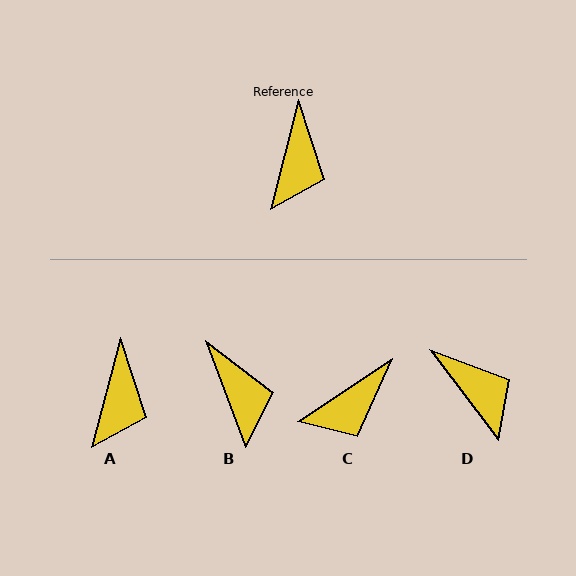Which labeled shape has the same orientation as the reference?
A.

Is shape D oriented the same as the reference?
No, it is off by about 52 degrees.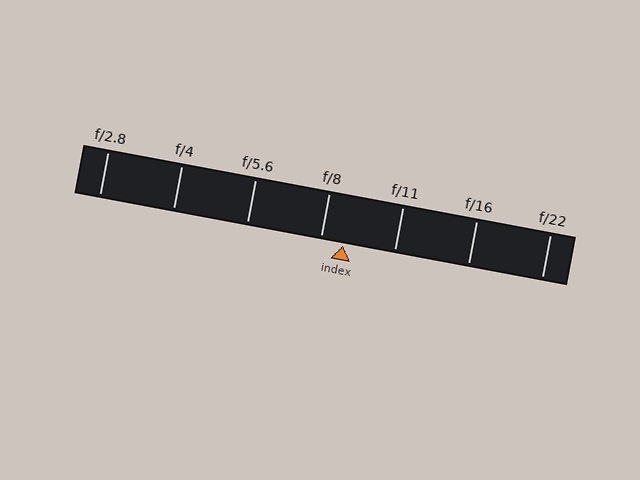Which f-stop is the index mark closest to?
The index mark is closest to f/8.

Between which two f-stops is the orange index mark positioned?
The index mark is between f/8 and f/11.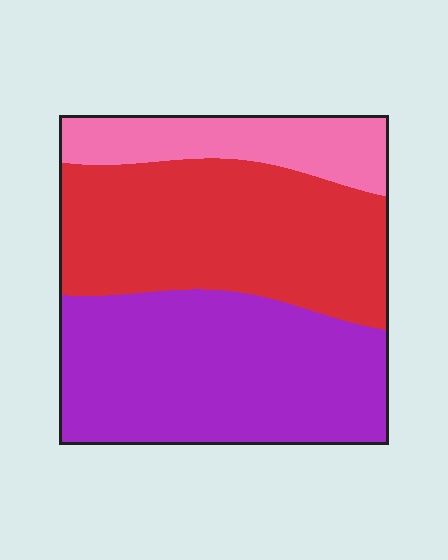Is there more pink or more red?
Red.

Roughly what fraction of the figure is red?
Red covers around 40% of the figure.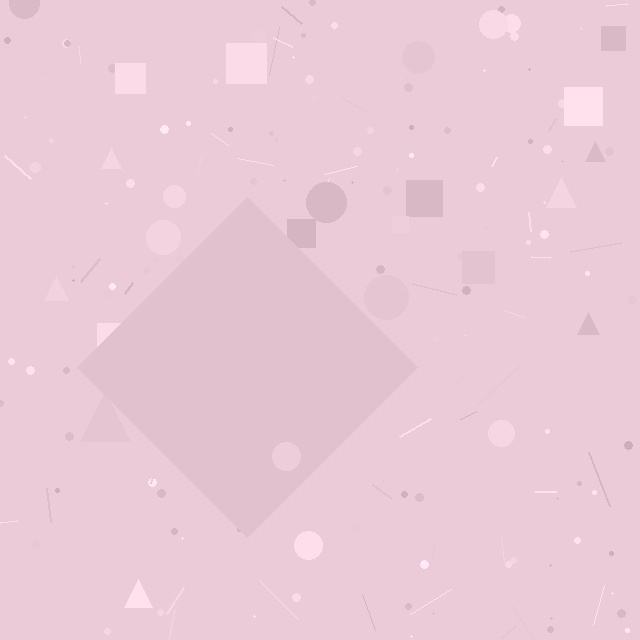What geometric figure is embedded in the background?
A diamond is embedded in the background.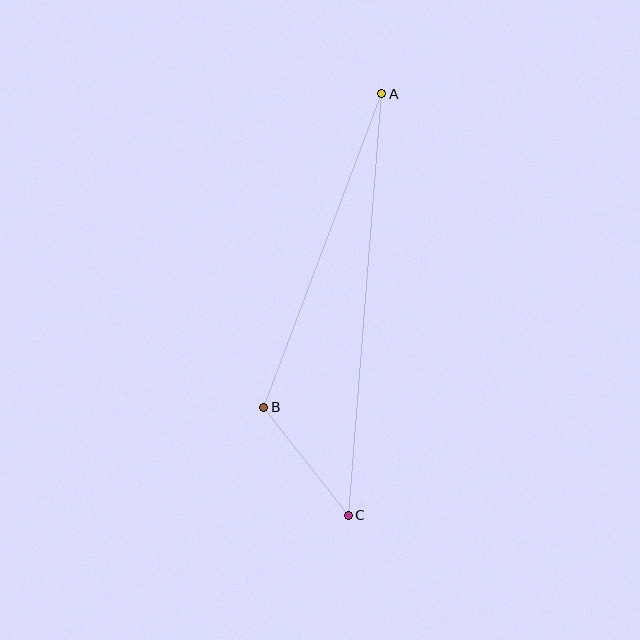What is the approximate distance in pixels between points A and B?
The distance between A and B is approximately 335 pixels.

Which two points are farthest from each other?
Points A and C are farthest from each other.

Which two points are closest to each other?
Points B and C are closest to each other.